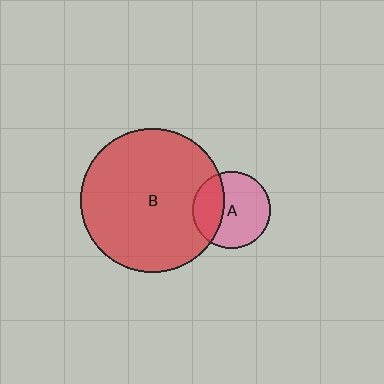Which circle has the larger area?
Circle B (red).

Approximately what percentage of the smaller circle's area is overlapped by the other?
Approximately 35%.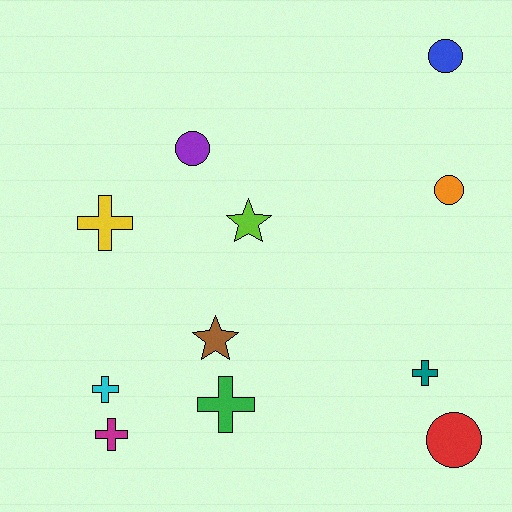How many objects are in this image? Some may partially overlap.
There are 11 objects.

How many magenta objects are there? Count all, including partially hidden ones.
There is 1 magenta object.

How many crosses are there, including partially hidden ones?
There are 5 crosses.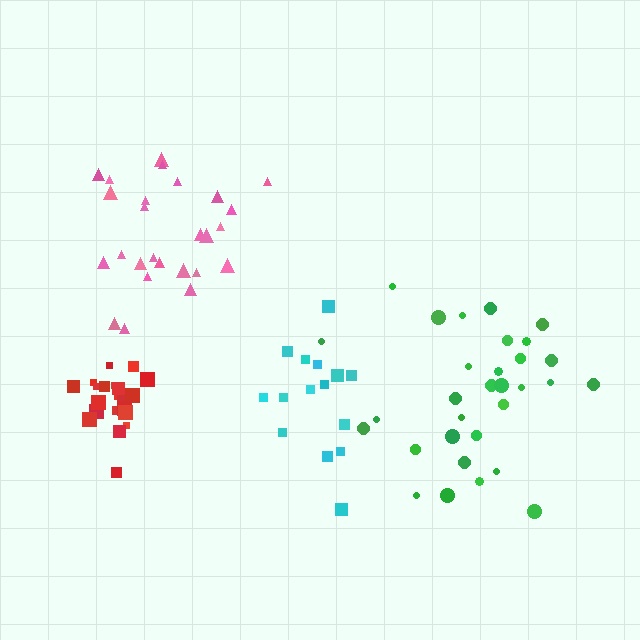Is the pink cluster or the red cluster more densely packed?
Red.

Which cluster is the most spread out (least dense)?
Green.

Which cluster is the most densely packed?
Red.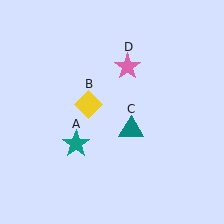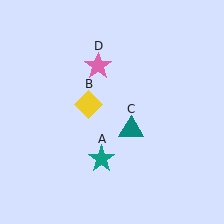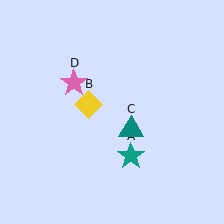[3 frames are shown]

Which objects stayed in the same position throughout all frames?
Yellow diamond (object B) and teal triangle (object C) remained stationary.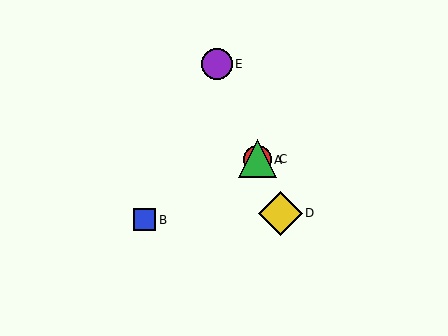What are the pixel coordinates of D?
Object D is at (280, 213).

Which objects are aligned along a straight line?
Objects A, C, D, E are aligned along a straight line.